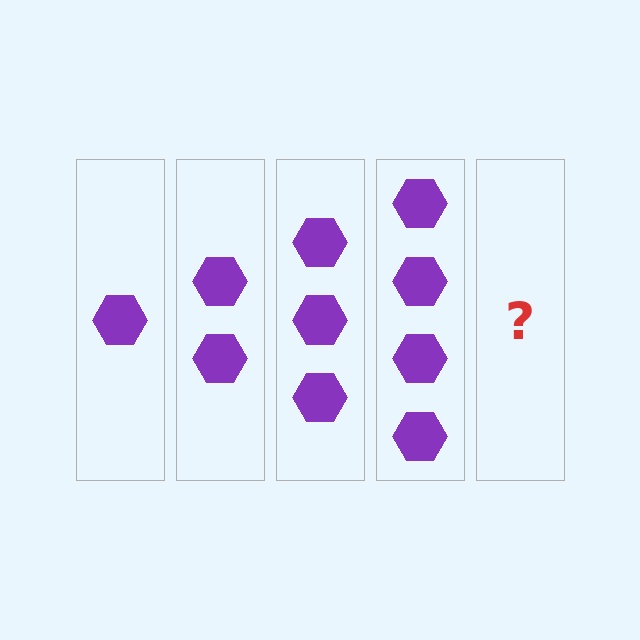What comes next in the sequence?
The next element should be 5 hexagons.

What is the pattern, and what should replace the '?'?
The pattern is that each step adds one more hexagon. The '?' should be 5 hexagons.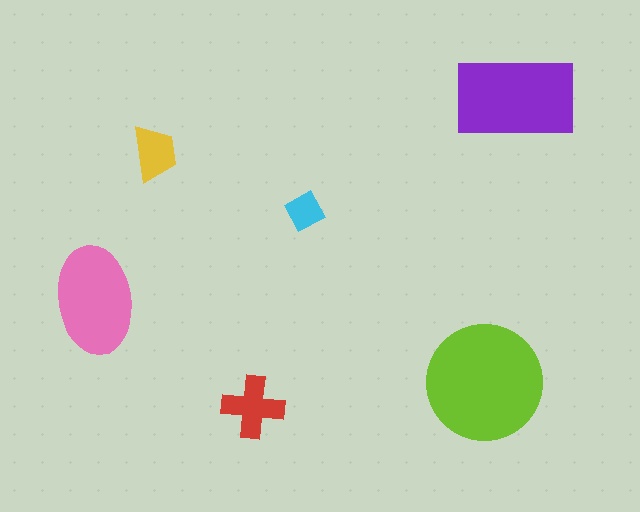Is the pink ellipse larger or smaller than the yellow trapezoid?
Larger.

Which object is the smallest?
The cyan diamond.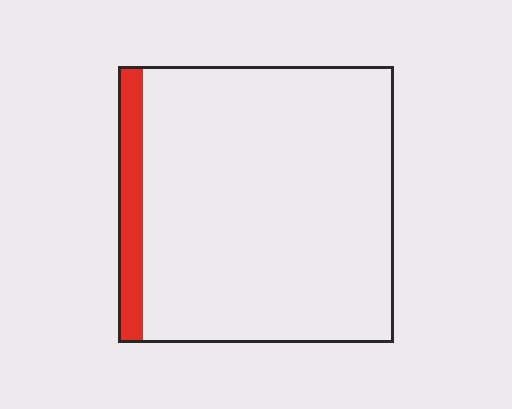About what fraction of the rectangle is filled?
About one tenth (1/10).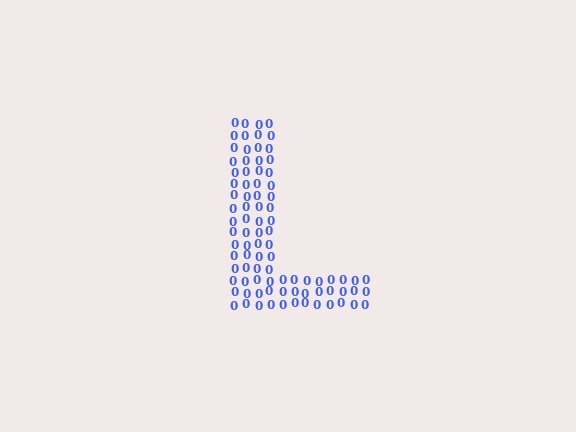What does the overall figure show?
The overall figure shows the letter L.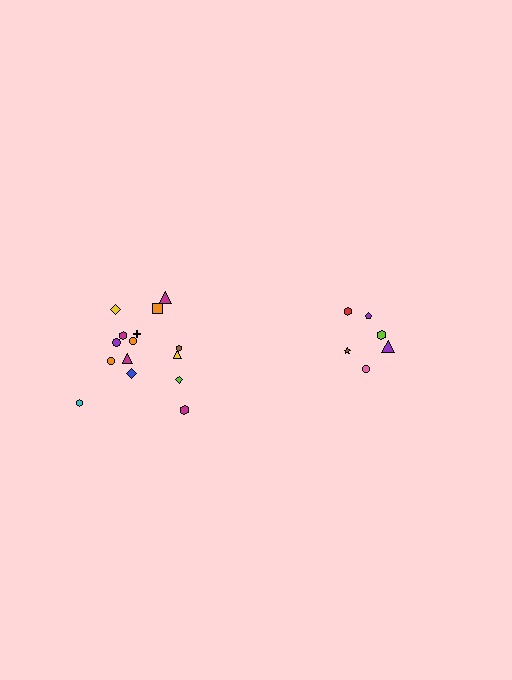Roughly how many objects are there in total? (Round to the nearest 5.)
Roughly 20 objects in total.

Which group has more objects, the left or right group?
The left group.